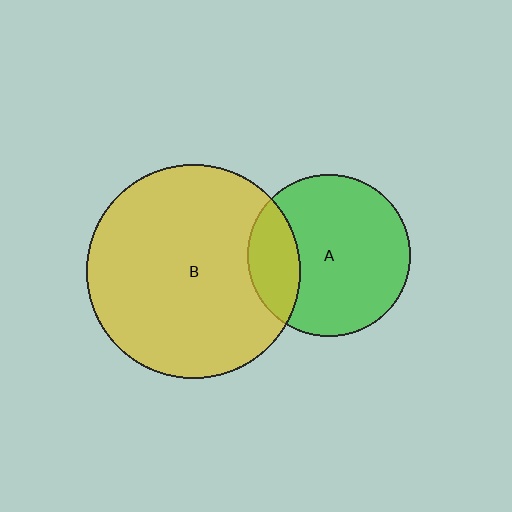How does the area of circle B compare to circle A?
Approximately 1.7 times.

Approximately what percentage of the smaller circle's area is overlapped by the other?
Approximately 20%.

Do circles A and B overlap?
Yes.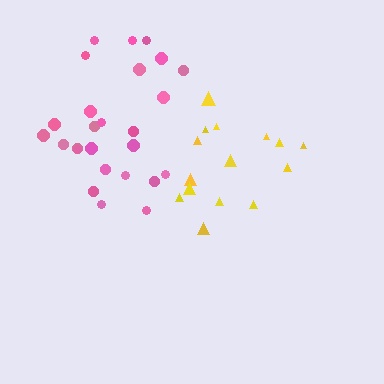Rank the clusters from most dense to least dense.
yellow, pink.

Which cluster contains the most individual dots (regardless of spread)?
Pink (27).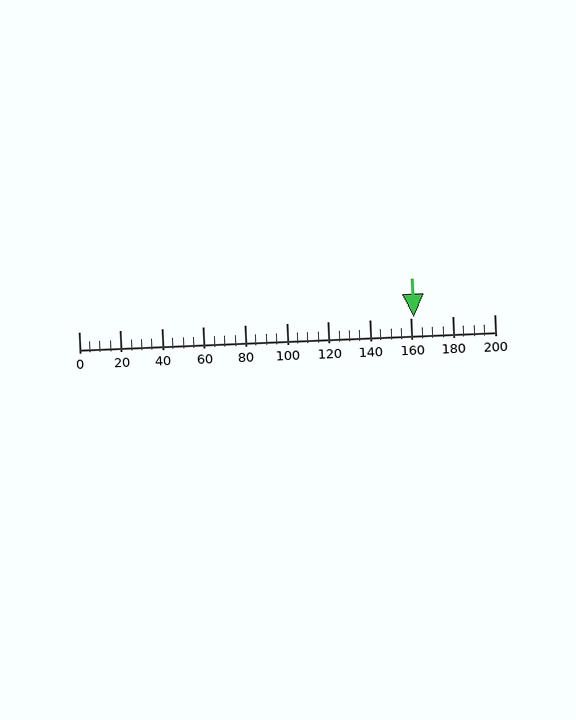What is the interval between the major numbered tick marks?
The major tick marks are spaced 20 units apart.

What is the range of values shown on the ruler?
The ruler shows values from 0 to 200.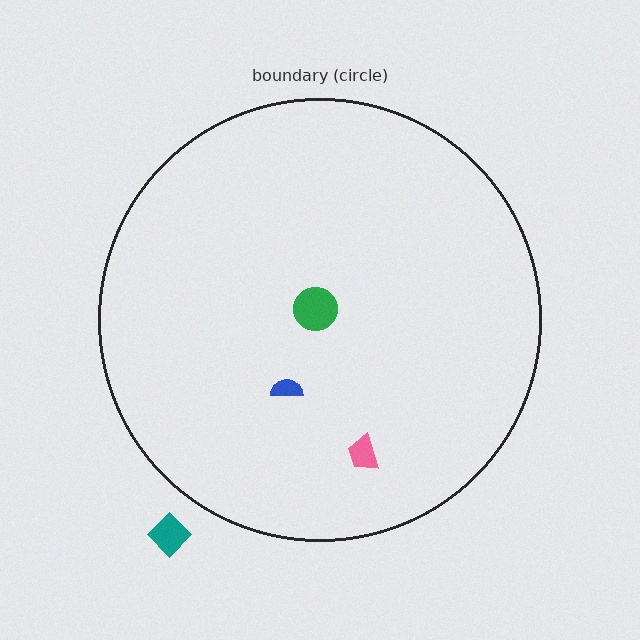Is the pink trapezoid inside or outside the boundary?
Inside.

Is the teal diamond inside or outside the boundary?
Outside.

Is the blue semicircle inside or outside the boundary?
Inside.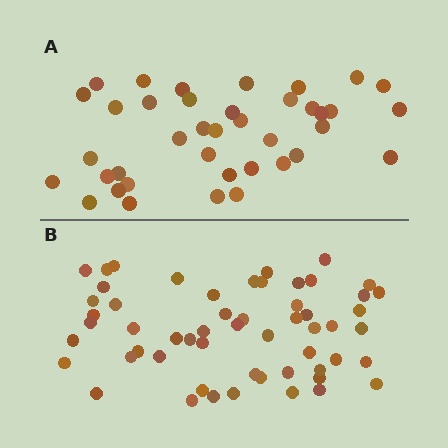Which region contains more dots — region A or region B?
Region B (the bottom region) has more dots.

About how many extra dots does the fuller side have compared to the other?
Region B has approximately 15 more dots than region A.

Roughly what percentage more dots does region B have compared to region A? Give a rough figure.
About 45% more.